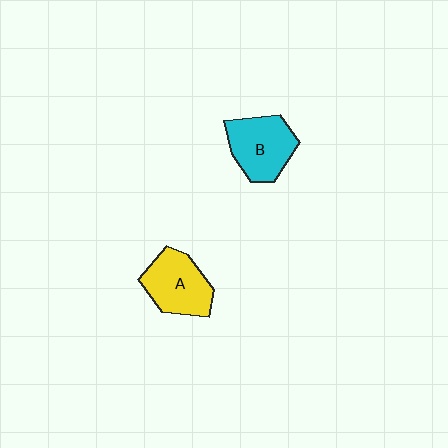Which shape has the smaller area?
Shape A (yellow).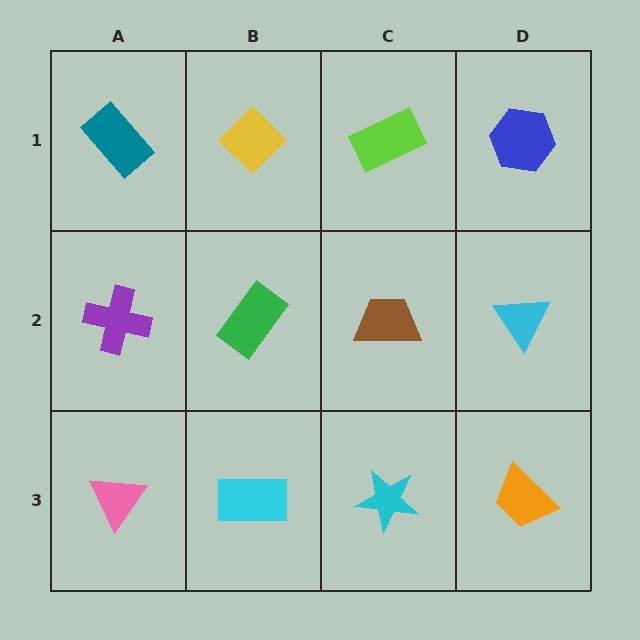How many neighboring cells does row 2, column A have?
3.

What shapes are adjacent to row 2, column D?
A blue hexagon (row 1, column D), an orange trapezoid (row 3, column D), a brown trapezoid (row 2, column C).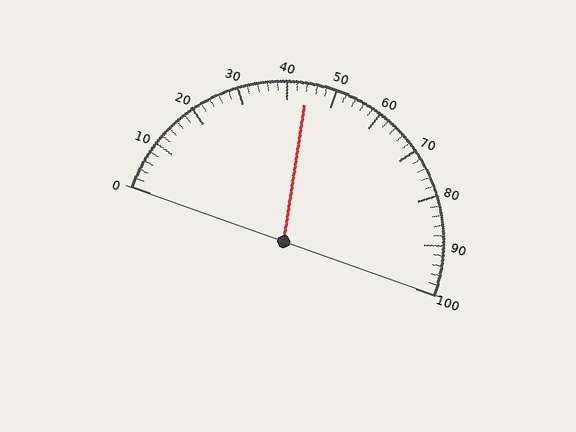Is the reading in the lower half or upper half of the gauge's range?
The reading is in the lower half of the range (0 to 100).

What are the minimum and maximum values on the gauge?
The gauge ranges from 0 to 100.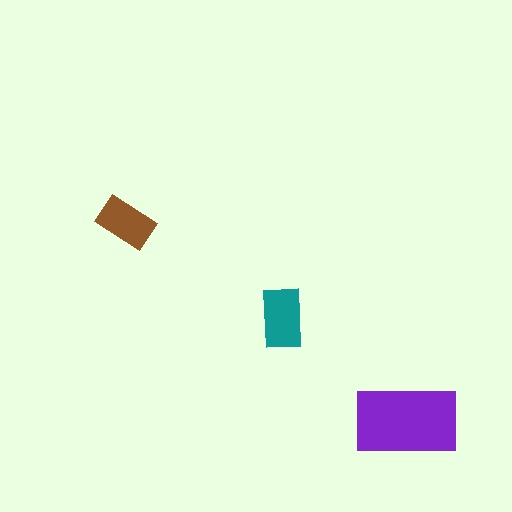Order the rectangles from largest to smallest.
the purple one, the teal one, the brown one.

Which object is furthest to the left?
The brown rectangle is leftmost.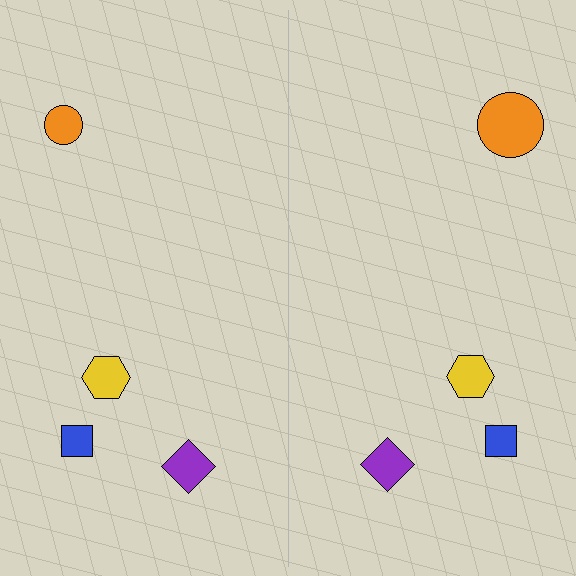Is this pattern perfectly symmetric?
No, the pattern is not perfectly symmetric. The orange circle on the right side has a different size than its mirror counterpart.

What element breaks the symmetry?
The orange circle on the right side has a different size than its mirror counterpart.